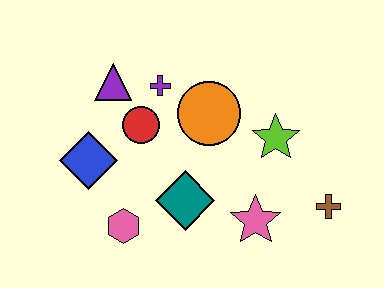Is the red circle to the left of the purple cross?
Yes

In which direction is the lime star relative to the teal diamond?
The lime star is to the right of the teal diamond.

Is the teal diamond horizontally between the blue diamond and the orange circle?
Yes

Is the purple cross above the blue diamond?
Yes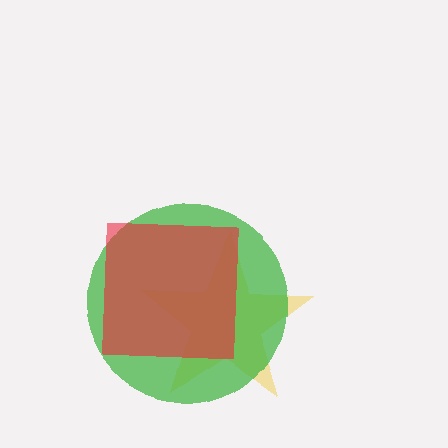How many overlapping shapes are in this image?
There are 3 overlapping shapes in the image.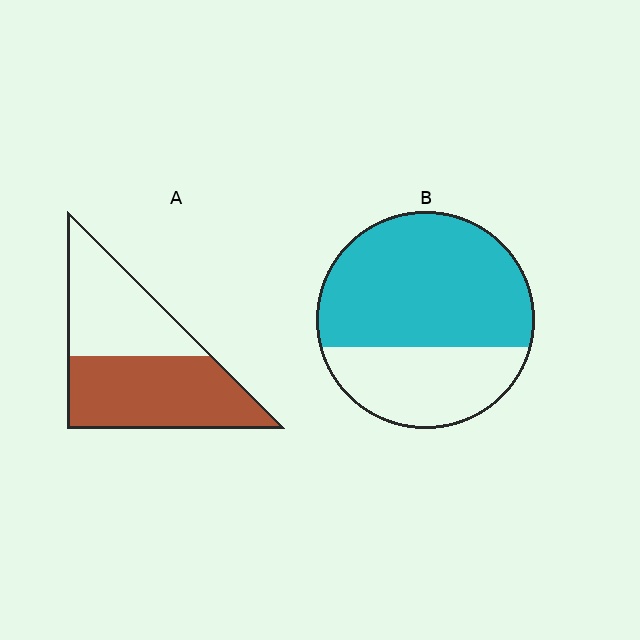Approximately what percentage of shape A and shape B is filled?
A is approximately 55% and B is approximately 65%.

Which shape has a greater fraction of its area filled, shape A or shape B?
Shape B.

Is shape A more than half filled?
Yes.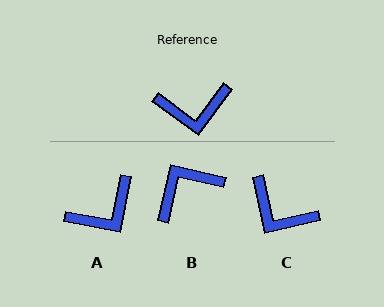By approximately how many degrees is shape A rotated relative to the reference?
Approximately 25 degrees counter-clockwise.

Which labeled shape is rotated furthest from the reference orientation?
B, about 156 degrees away.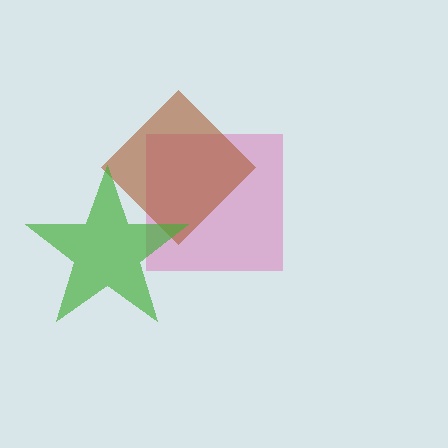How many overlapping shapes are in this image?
There are 3 overlapping shapes in the image.